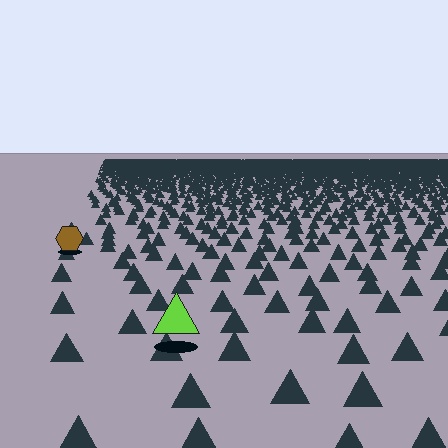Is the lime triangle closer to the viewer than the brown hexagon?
Yes. The lime triangle is closer — you can tell from the texture gradient: the ground texture is coarser near it.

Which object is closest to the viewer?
The lime triangle is closest. The texture marks near it are larger and more spread out.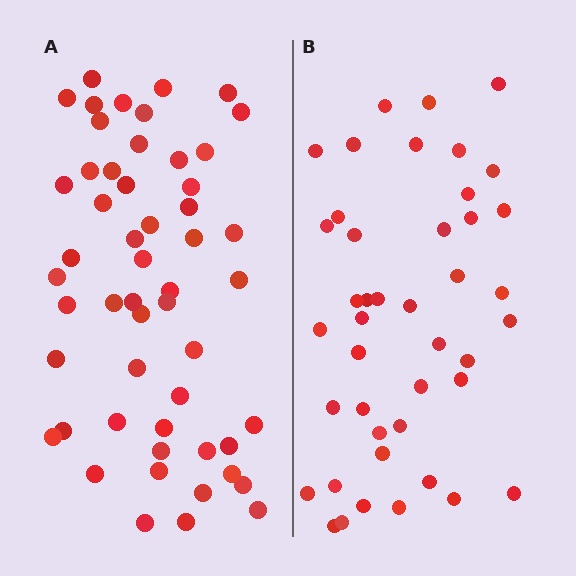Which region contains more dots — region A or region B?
Region A (the left region) has more dots.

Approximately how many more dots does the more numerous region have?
Region A has roughly 10 or so more dots than region B.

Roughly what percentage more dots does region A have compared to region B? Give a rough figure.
About 25% more.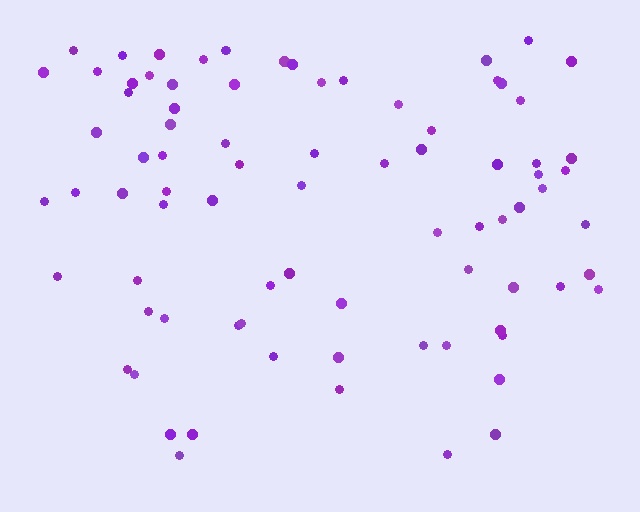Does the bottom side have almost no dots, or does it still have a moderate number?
Still a moderate number, just noticeably fewer than the top.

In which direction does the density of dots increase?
From bottom to top, with the top side densest.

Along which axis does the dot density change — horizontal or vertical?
Vertical.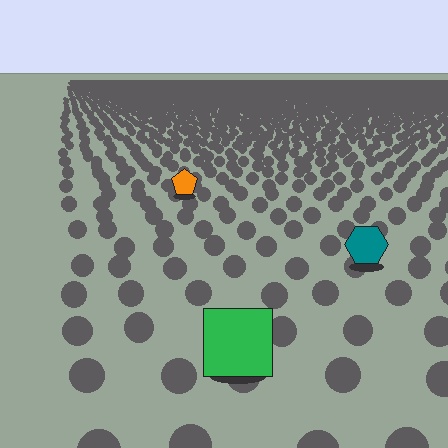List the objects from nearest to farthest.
From nearest to farthest: the green square, the teal hexagon, the orange pentagon.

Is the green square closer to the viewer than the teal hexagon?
Yes. The green square is closer — you can tell from the texture gradient: the ground texture is coarser near it.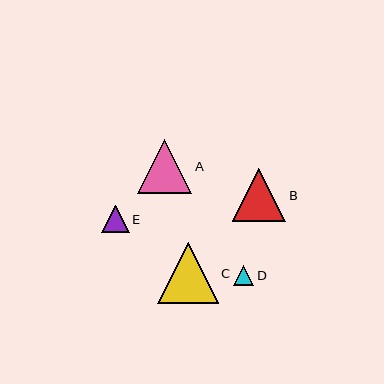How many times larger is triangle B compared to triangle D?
Triangle B is approximately 2.6 times the size of triangle D.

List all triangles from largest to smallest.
From largest to smallest: C, A, B, E, D.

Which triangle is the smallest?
Triangle D is the smallest with a size of approximately 20 pixels.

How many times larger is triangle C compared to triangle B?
Triangle C is approximately 1.1 times the size of triangle B.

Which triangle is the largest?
Triangle C is the largest with a size of approximately 61 pixels.